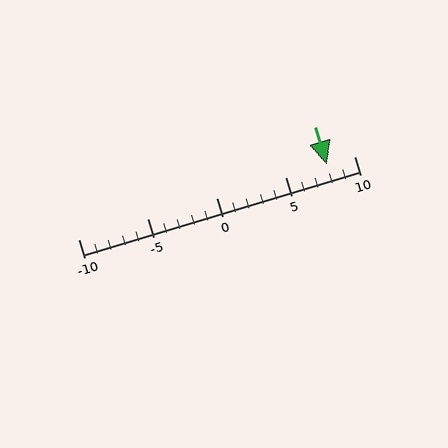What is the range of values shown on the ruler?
The ruler shows values from -10 to 10.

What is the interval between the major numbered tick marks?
The major tick marks are spaced 5 units apart.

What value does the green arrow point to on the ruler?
The green arrow points to approximately 8.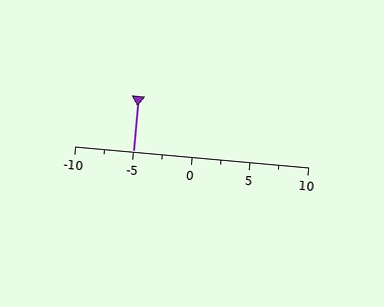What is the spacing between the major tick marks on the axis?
The major ticks are spaced 5 apart.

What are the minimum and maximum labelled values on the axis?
The axis runs from -10 to 10.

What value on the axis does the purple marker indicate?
The marker indicates approximately -5.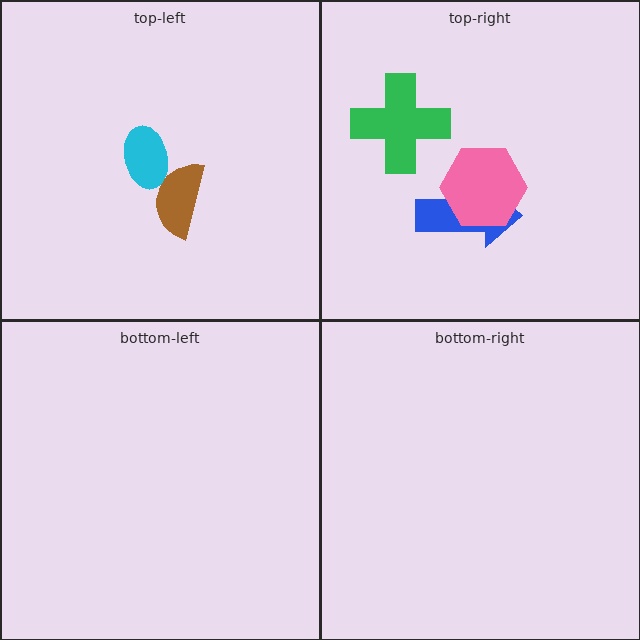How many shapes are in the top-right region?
3.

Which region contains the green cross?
The top-right region.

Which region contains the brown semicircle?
The top-left region.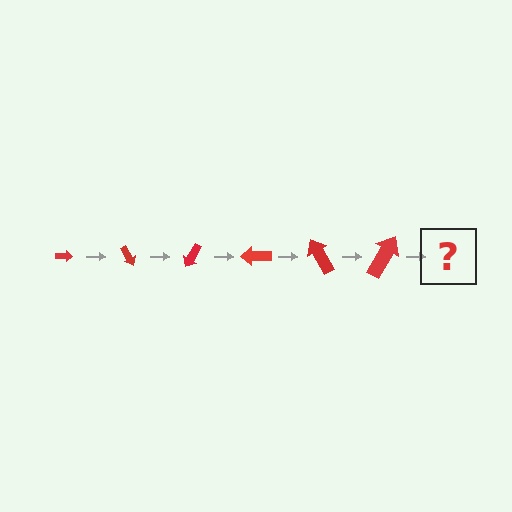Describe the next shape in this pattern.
It should be an arrow, larger than the previous one and rotated 360 degrees from the start.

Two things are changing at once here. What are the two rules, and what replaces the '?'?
The two rules are that the arrow grows larger each step and it rotates 60 degrees each step. The '?' should be an arrow, larger than the previous one and rotated 360 degrees from the start.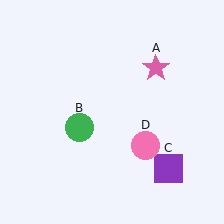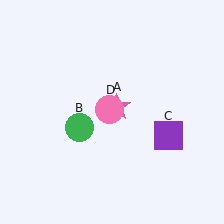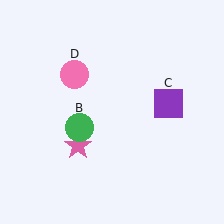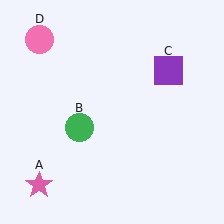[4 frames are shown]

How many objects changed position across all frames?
3 objects changed position: pink star (object A), purple square (object C), pink circle (object D).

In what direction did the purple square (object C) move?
The purple square (object C) moved up.